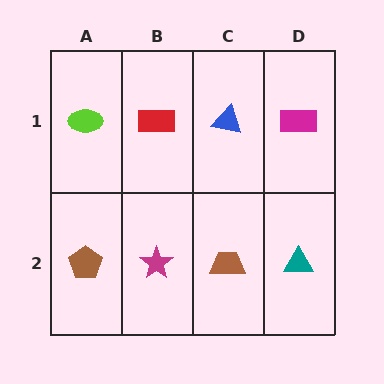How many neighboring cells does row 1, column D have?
2.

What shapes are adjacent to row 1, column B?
A magenta star (row 2, column B), a lime ellipse (row 1, column A), a blue triangle (row 1, column C).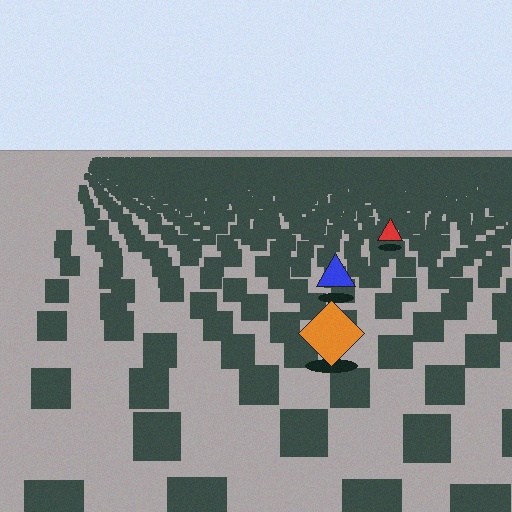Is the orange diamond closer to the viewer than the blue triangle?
Yes. The orange diamond is closer — you can tell from the texture gradient: the ground texture is coarser near it.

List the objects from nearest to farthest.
From nearest to farthest: the orange diamond, the blue triangle, the red triangle.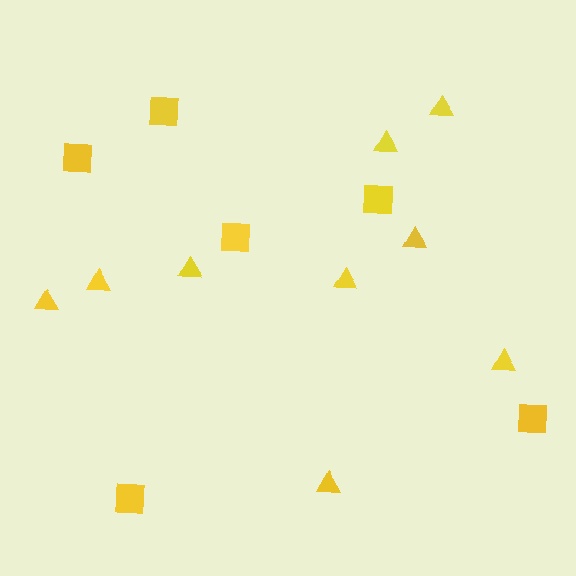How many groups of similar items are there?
There are 2 groups: one group of squares (6) and one group of triangles (9).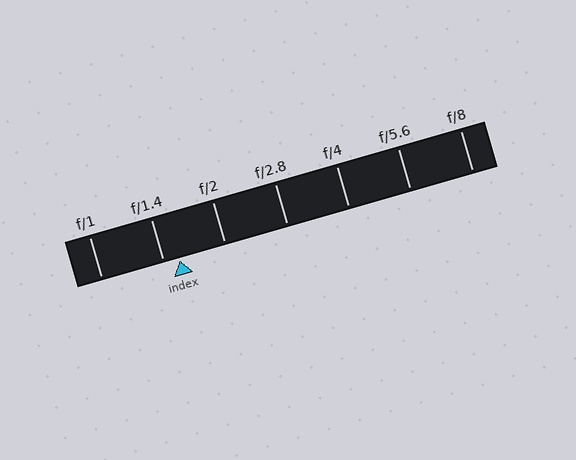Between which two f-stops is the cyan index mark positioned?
The index mark is between f/1.4 and f/2.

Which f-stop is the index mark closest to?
The index mark is closest to f/1.4.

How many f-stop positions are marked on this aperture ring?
There are 7 f-stop positions marked.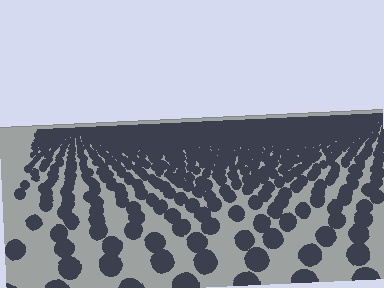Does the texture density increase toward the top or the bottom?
Density increases toward the top.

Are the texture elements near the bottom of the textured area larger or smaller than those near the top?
Larger. Near the bottom, elements are closer to the viewer and appear at a bigger on-screen size.